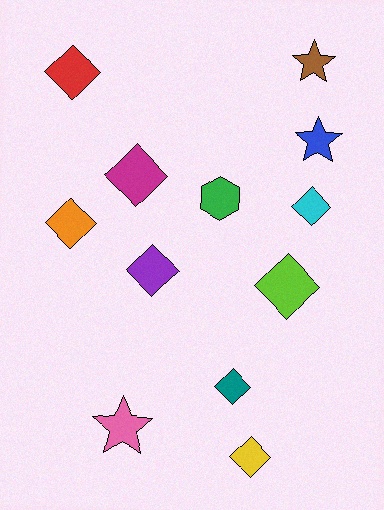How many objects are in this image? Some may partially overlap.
There are 12 objects.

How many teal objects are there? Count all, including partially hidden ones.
There is 1 teal object.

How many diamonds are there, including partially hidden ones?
There are 8 diamonds.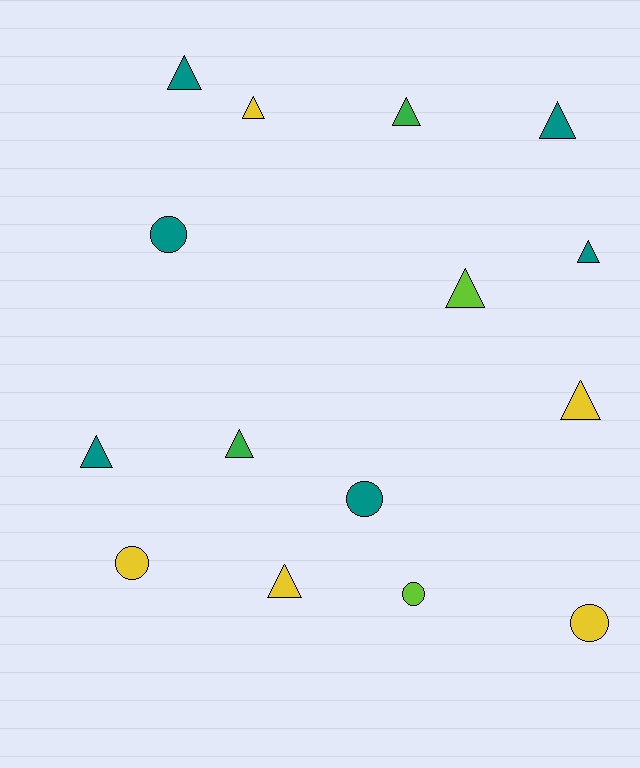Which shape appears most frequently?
Triangle, with 10 objects.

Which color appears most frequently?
Teal, with 6 objects.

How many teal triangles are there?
There are 4 teal triangles.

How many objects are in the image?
There are 15 objects.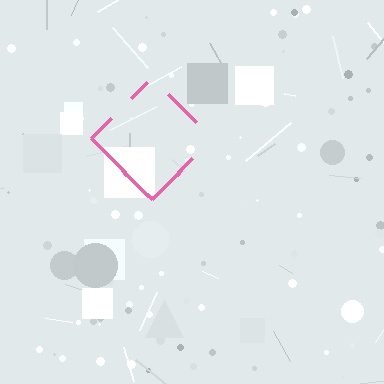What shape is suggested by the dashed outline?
The dashed outline suggests a diamond.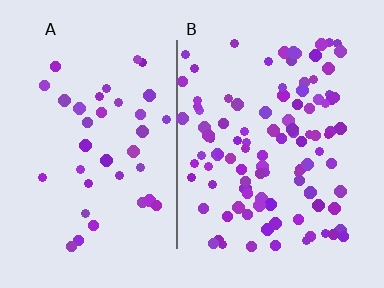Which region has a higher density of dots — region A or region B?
B (the right).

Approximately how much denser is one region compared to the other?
Approximately 2.7× — region B over region A.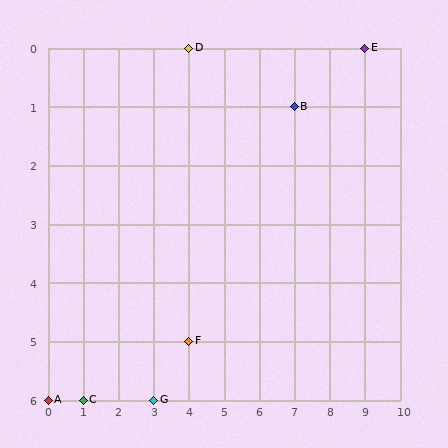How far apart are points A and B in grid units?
Points A and B are 7 columns and 5 rows apart (about 8.6 grid units diagonally).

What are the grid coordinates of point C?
Point C is at grid coordinates (1, 6).